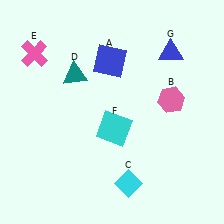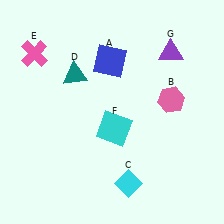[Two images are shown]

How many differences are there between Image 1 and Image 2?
There is 1 difference between the two images.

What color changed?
The triangle (G) changed from blue in Image 1 to purple in Image 2.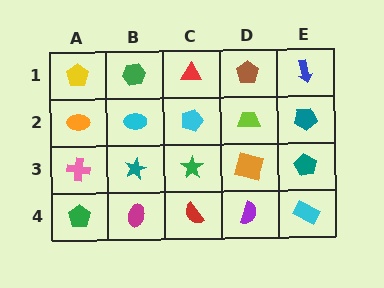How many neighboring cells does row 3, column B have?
4.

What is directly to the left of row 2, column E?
A lime trapezoid.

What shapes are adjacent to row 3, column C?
A cyan pentagon (row 2, column C), a red semicircle (row 4, column C), a teal star (row 3, column B), an orange square (row 3, column D).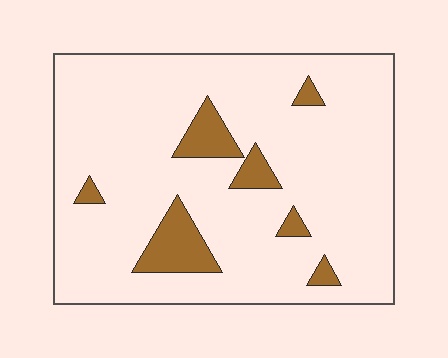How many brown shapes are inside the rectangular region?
7.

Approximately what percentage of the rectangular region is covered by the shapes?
Approximately 10%.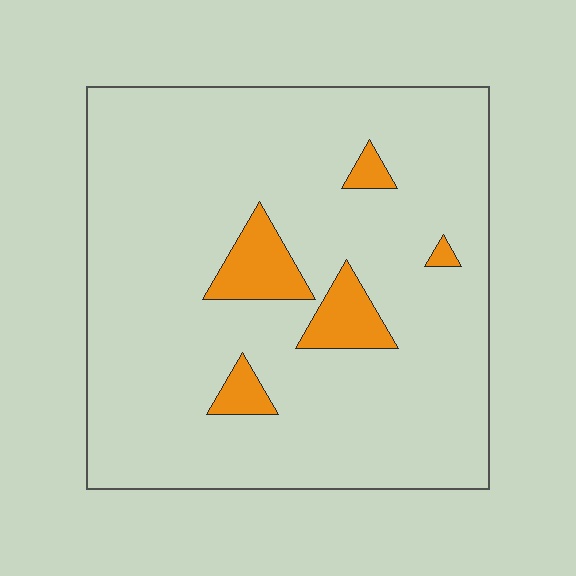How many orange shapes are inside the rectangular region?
5.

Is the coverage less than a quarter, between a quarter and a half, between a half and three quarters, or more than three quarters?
Less than a quarter.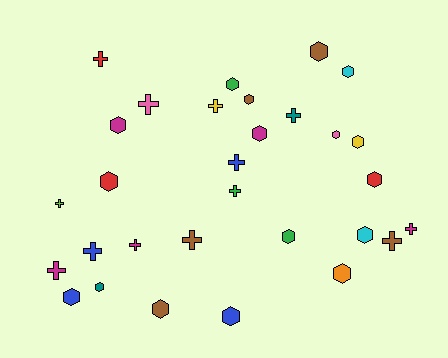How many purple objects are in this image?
There are no purple objects.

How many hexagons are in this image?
There are 17 hexagons.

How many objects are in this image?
There are 30 objects.